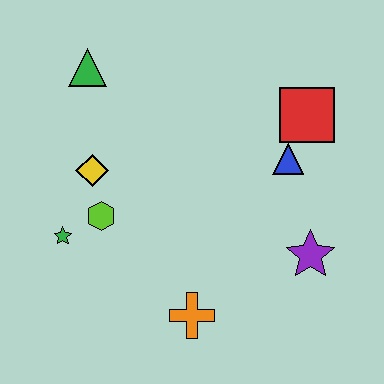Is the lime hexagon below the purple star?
No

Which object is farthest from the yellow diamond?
The purple star is farthest from the yellow diamond.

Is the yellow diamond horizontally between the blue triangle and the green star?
Yes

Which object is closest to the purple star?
The blue triangle is closest to the purple star.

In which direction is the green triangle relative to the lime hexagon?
The green triangle is above the lime hexagon.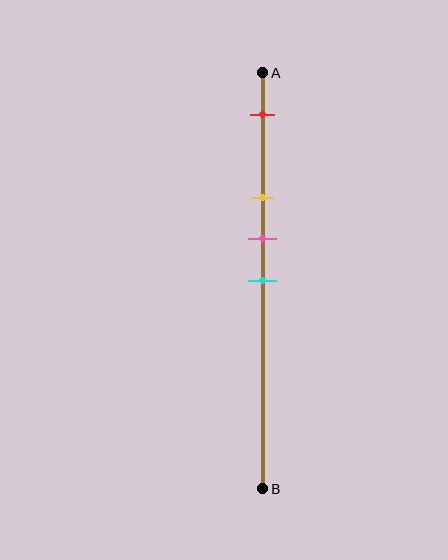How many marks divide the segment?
There are 4 marks dividing the segment.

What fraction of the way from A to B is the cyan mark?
The cyan mark is approximately 50% (0.5) of the way from A to B.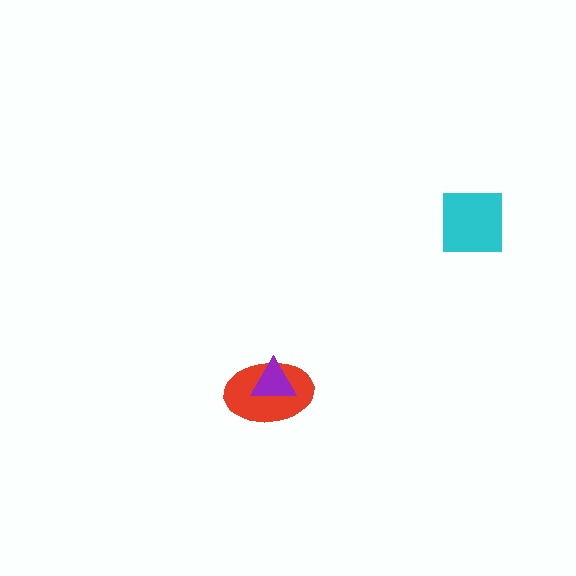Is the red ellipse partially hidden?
Yes, it is partially covered by another shape.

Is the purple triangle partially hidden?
No, no other shape covers it.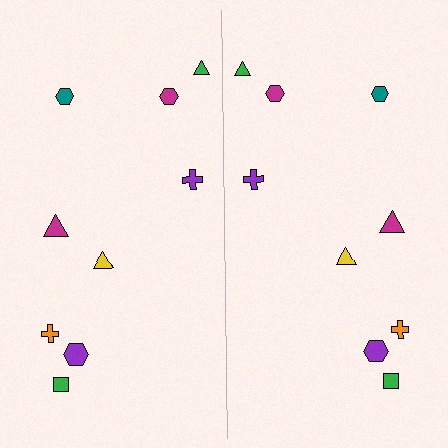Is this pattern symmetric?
Yes, this pattern has bilateral (reflection) symmetry.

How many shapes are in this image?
There are 18 shapes in this image.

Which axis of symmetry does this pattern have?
The pattern has a vertical axis of symmetry running through the center of the image.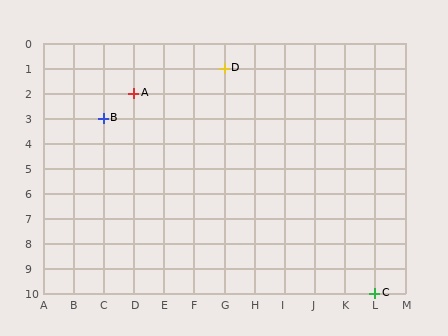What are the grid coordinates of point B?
Point B is at grid coordinates (C, 3).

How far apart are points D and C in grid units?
Points D and C are 5 columns and 9 rows apart (about 10.3 grid units diagonally).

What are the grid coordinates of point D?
Point D is at grid coordinates (G, 1).